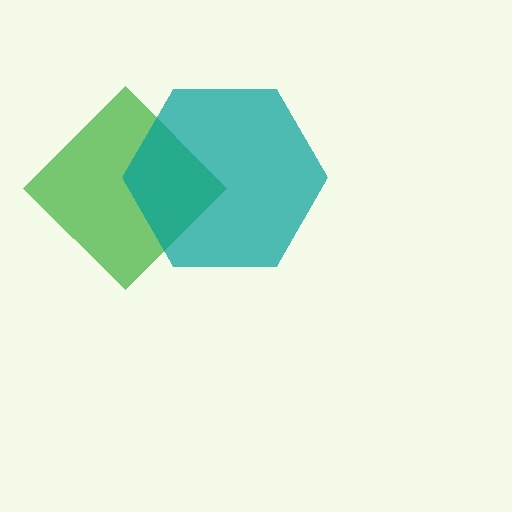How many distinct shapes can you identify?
There are 2 distinct shapes: a green diamond, a teal hexagon.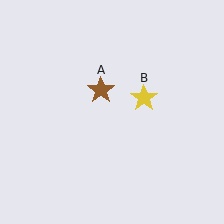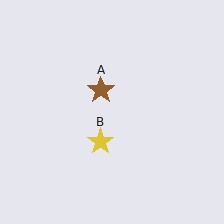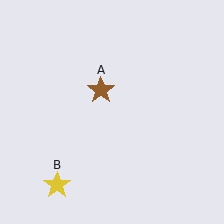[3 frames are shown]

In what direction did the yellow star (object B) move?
The yellow star (object B) moved down and to the left.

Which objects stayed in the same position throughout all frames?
Brown star (object A) remained stationary.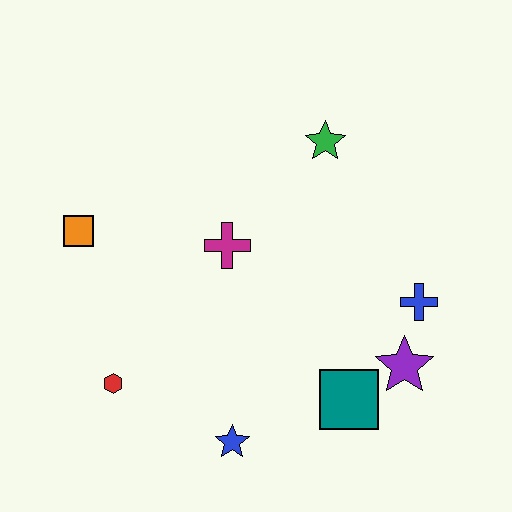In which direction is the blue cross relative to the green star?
The blue cross is below the green star.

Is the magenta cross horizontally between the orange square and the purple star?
Yes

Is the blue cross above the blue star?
Yes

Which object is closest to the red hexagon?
The blue star is closest to the red hexagon.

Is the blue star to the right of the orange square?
Yes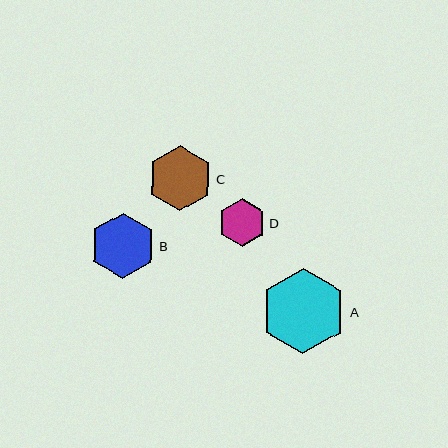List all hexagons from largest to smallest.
From largest to smallest: A, B, C, D.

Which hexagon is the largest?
Hexagon A is the largest with a size of approximately 85 pixels.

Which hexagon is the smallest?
Hexagon D is the smallest with a size of approximately 48 pixels.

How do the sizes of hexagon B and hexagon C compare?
Hexagon B and hexagon C are approximately the same size.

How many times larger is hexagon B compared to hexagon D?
Hexagon B is approximately 1.4 times the size of hexagon D.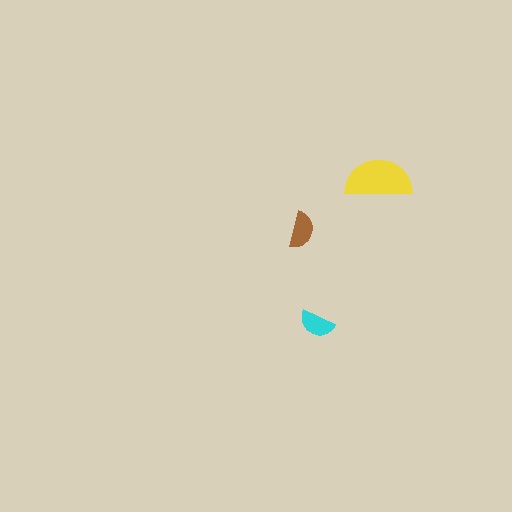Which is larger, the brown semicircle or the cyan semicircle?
The brown one.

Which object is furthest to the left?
The brown semicircle is leftmost.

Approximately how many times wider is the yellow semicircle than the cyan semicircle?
About 2 times wider.